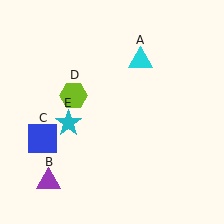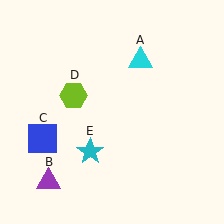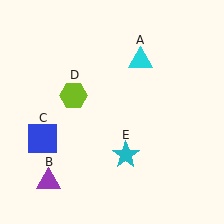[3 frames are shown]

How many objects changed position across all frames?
1 object changed position: cyan star (object E).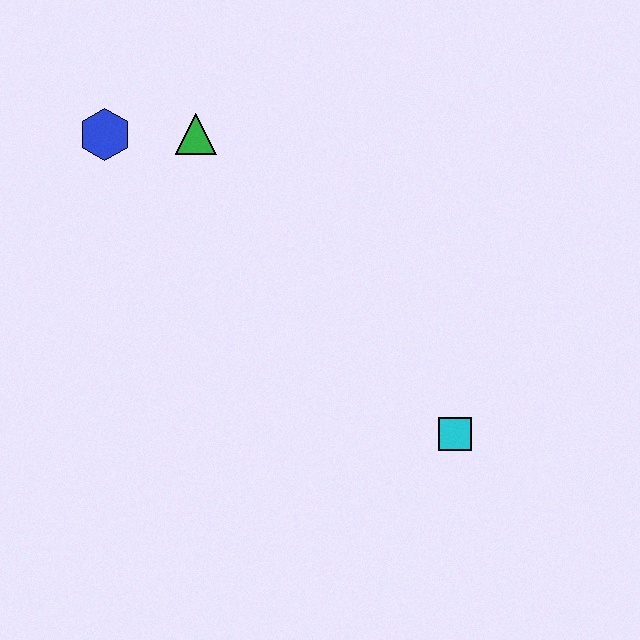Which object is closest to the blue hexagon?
The green triangle is closest to the blue hexagon.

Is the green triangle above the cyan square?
Yes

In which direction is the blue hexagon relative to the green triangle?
The blue hexagon is to the left of the green triangle.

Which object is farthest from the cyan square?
The blue hexagon is farthest from the cyan square.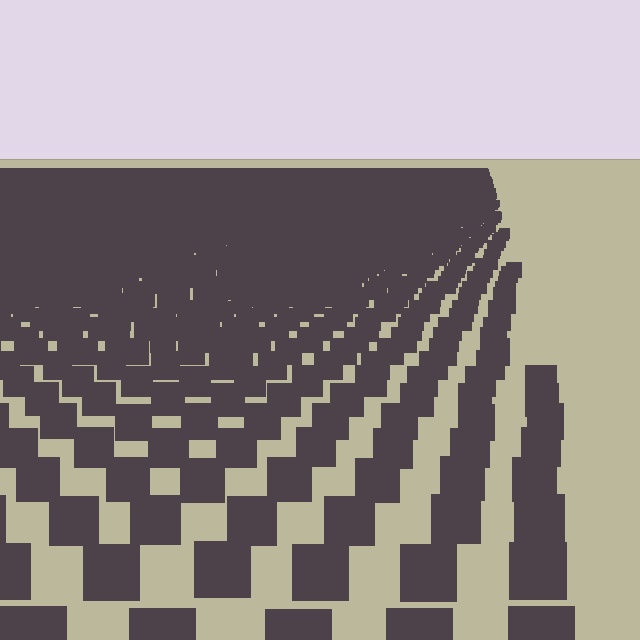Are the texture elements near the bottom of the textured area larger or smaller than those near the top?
Larger. Near the bottom, elements are closer to the viewer and appear at a bigger on-screen size.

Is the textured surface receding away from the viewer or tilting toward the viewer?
The surface is receding away from the viewer. Texture elements get smaller and denser toward the top.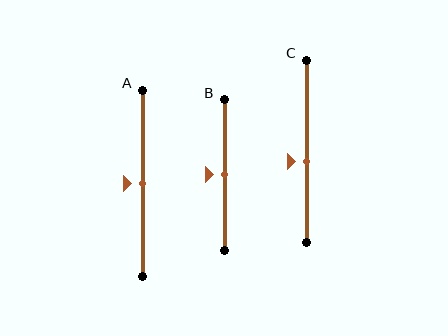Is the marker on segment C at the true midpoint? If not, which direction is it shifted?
No, the marker on segment C is shifted downward by about 5% of the segment length.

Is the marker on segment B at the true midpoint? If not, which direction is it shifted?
Yes, the marker on segment B is at the true midpoint.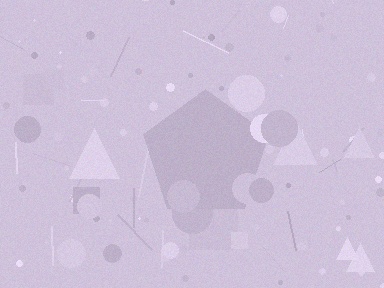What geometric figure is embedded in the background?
A pentagon is embedded in the background.